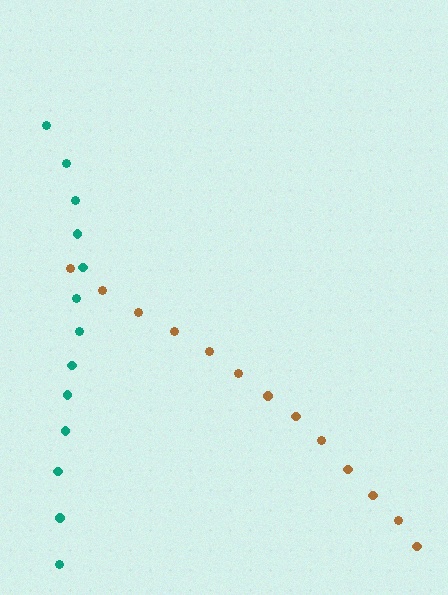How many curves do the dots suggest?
There are 2 distinct paths.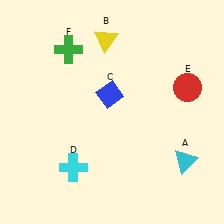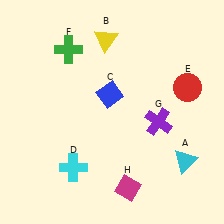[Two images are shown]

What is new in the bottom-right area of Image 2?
A magenta diamond (H) was added in the bottom-right area of Image 2.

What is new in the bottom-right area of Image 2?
A purple cross (G) was added in the bottom-right area of Image 2.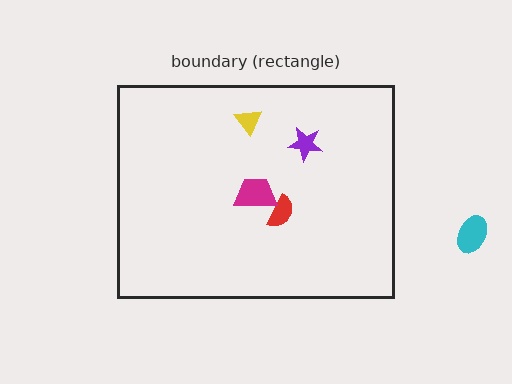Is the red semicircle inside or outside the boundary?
Inside.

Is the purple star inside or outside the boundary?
Inside.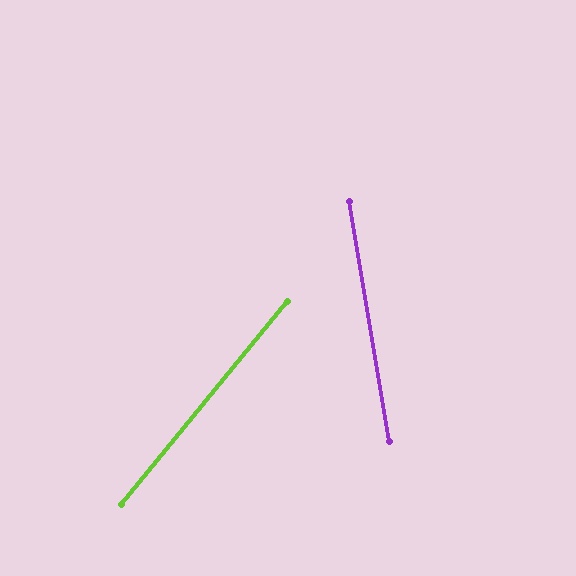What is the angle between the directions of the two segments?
Approximately 49 degrees.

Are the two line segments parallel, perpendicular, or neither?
Neither parallel nor perpendicular — they differ by about 49°.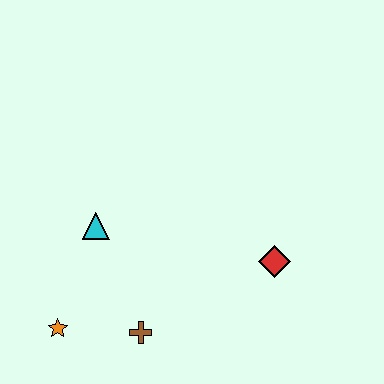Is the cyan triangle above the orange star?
Yes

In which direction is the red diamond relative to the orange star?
The red diamond is to the right of the orange star.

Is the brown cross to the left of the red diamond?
Yes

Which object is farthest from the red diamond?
The orange star is farthest from the red diamond.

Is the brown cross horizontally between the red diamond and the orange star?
Yes